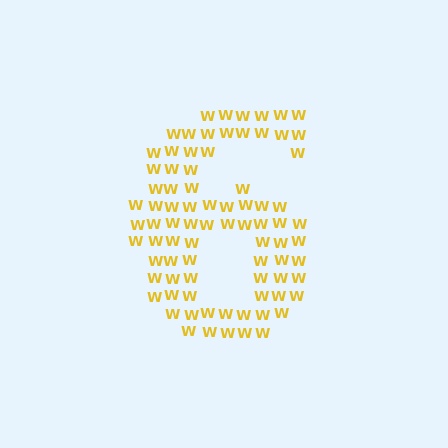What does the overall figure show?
The overall figure shows the digit 6.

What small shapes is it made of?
It is made of small letter W's.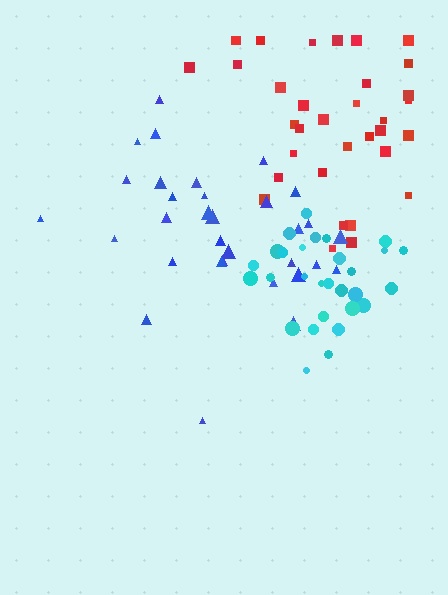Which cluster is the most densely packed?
Cyan.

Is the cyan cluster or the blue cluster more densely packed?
Cyan.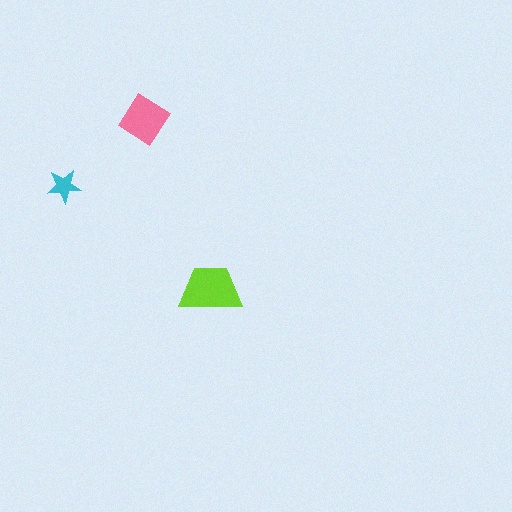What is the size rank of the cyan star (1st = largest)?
3rd.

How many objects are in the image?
There are 3 objects in the image.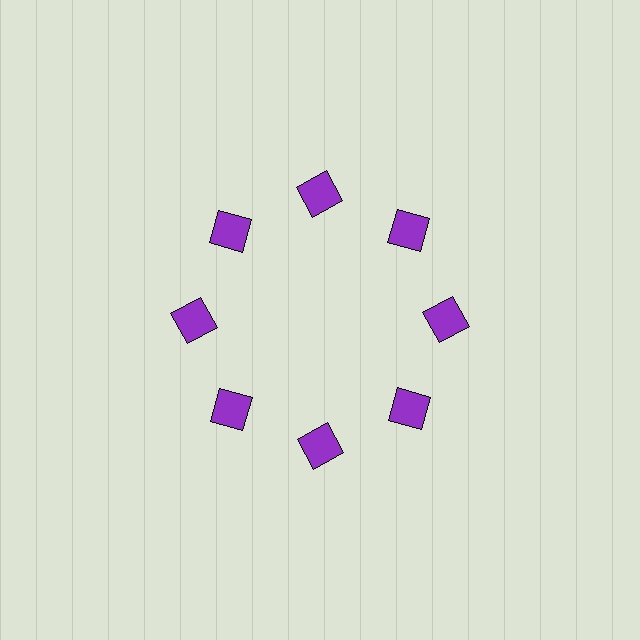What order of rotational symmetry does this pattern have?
This pattern has 8-fold rotational symmetry.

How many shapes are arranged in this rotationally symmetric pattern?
There are 8 shapes, arranged in 8 groups of 1.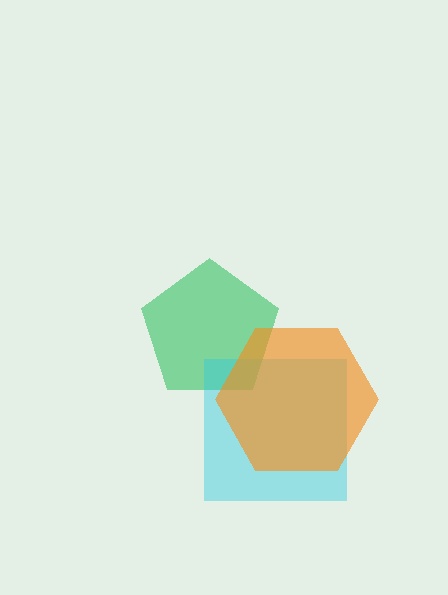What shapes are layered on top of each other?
The layered shapes are: a green pentagon, a cyan square, an orange hexagon.